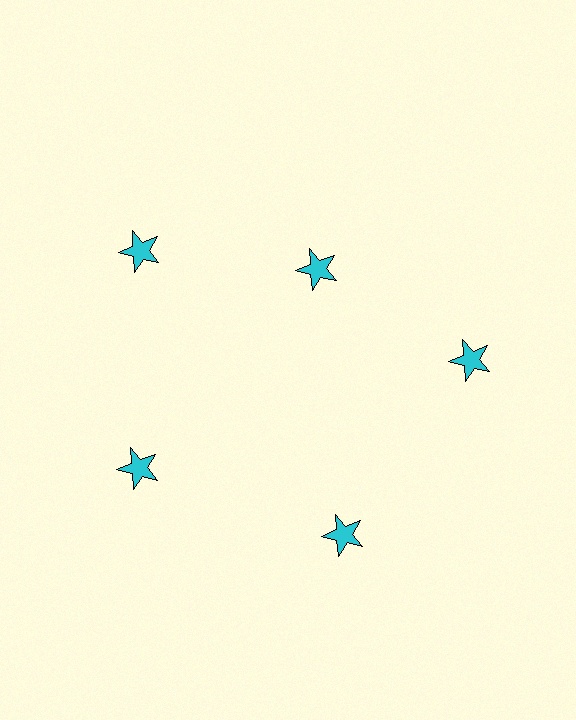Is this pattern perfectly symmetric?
No. The 5 cyan stars are arranged in a ring, but one element near the 1 o'clock position is pulled inward toward the center, breaking the 5-fold rotational symmetry.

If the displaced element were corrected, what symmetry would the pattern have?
It would have 5-fold rotational symmetry — the pattern would map onto itself every 72 degrees.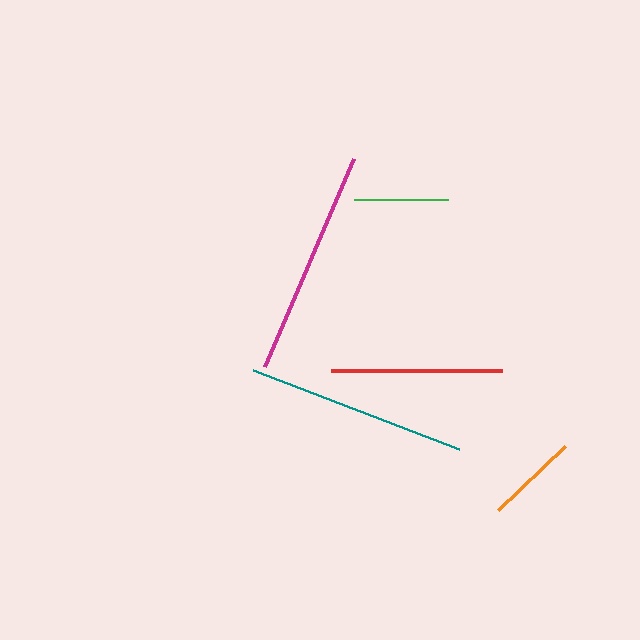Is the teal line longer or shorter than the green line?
The teal line is longer than the green line.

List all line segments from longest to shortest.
From longest to shortest: magenta, teal, red, green, orange.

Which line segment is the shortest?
The orange line is the shortest at approximately 93 pixels.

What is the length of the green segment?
The green segment is approximately 94 pixels long.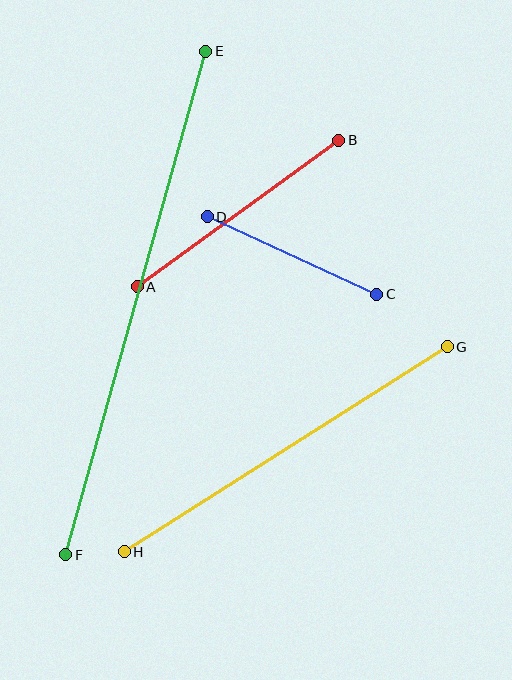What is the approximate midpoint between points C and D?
The midpoint is at approximately (292, 256) pixels.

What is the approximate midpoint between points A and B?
The midpoint is at approximately (238, 214) pixels.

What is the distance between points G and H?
The distance is approximately 383 pixels.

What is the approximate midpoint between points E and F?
The midpoint is at approximately (136, 303) pixels.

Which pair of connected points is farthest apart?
Points E and F are farthest apart.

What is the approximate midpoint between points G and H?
The midpoint is at approximately (286, 449) pixels.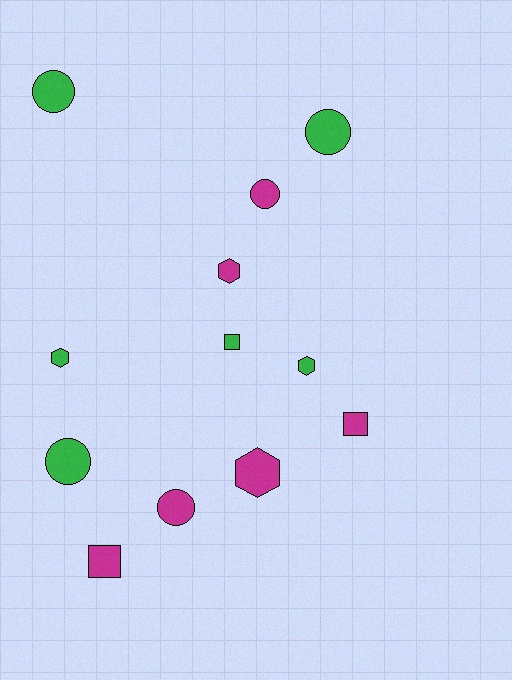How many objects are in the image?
There are 12 objects.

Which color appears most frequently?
Magenta, with 6 objects.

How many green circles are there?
There are 3 green circles.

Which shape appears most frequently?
Circle, with 5 objects.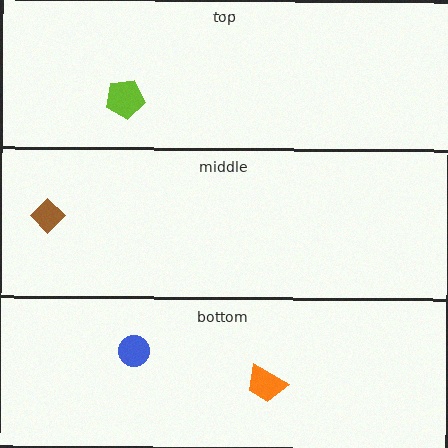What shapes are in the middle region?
The brown diamond.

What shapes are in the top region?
The lime pentagon.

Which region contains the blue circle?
The bottom region.